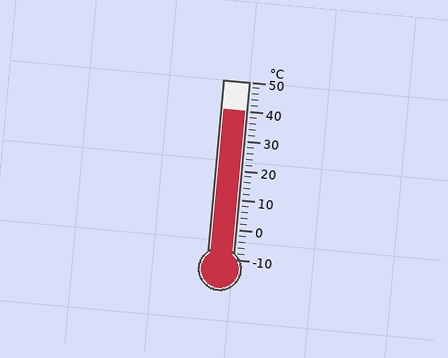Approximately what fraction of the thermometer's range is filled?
The thermometer is filled to approximately 85% of its range.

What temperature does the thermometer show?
The thermometer shows approximately 40°C.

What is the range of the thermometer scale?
The thermometer scale ranges from -10°C to 50°C.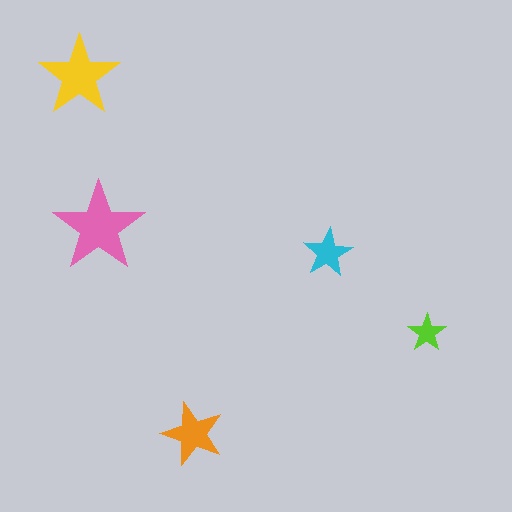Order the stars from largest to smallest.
the pink one, the yellow one, the orange one, the cyan one, the lime one.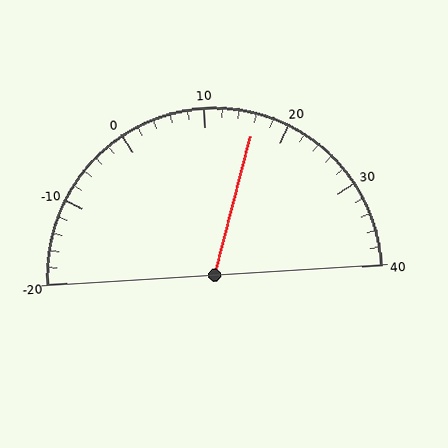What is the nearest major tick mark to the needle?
The nearest major tick mark is 20.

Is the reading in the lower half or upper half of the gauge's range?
The reading is in the upper half of the range (-20 to 40).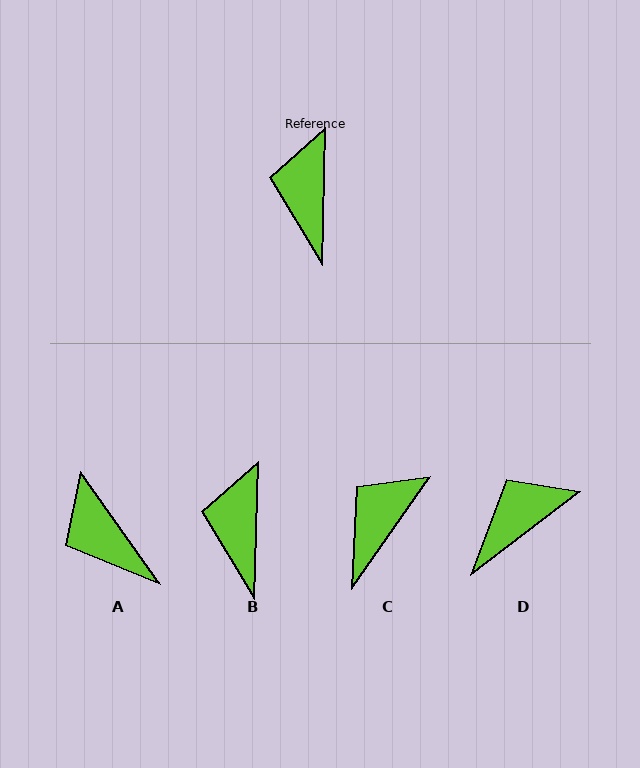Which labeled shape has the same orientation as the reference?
B.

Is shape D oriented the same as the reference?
No, it is off by about 51 degrees.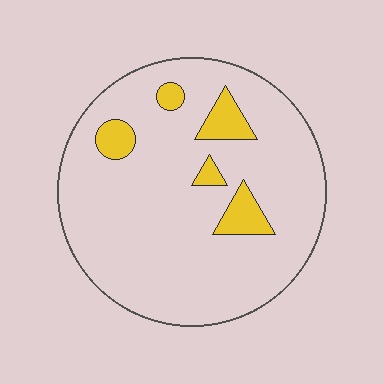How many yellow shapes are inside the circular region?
5.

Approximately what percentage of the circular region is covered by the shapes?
Approximately 10%.